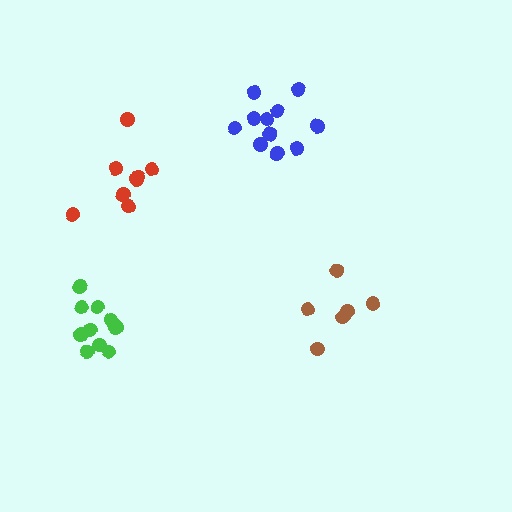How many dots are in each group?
Group 1: 11 dots, Group 2: 8 dots, Group 3: 11 dots, Group 4: 7 dots (37 total).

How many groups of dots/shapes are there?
There are 4 groups.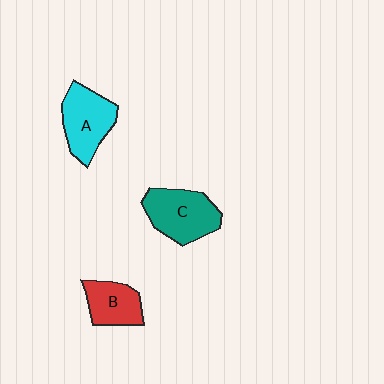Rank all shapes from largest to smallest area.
From largest to smallest: C (teal), A (cyan), B (red).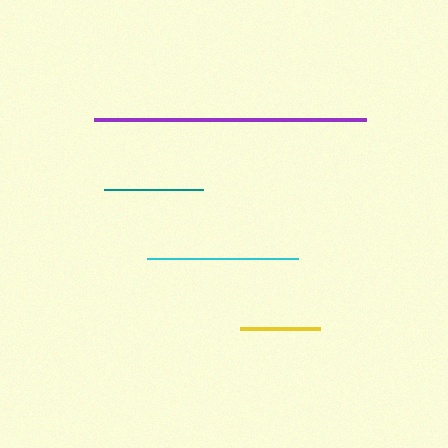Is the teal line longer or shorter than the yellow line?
The teal line is longer than the yellow line.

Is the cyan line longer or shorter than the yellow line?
The cyan line is longer than the yellow line.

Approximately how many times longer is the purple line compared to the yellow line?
The purple line is approximately 3.4 times the length of the yellow line.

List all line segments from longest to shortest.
From longest to shortest: purple, cyan, teal, yellow.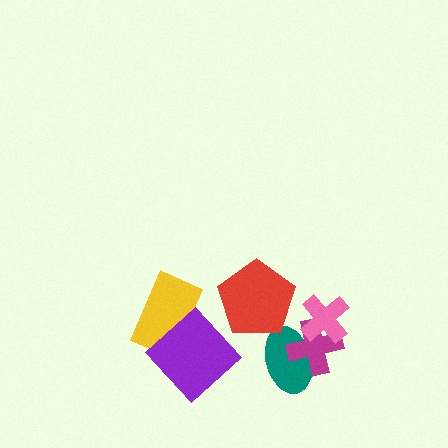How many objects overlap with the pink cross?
1 object overlaps with the pink cross.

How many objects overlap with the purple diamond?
1 object overlaps with the purple diamond.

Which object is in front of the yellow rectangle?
The purple diamond is in front of the yellow rectangle.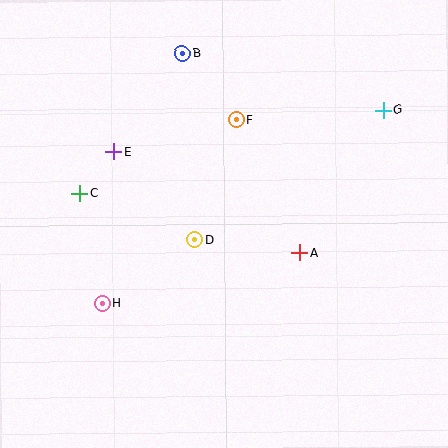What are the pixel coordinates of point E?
Point E is at (114, 151).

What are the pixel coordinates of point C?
Point C is at (79, 193).